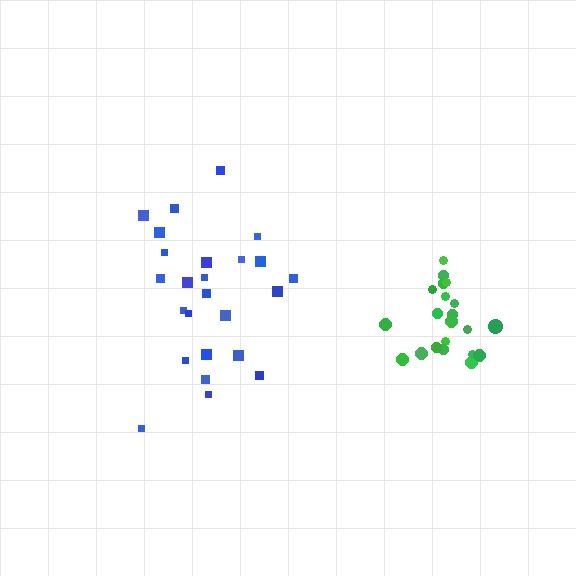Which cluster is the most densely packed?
Green.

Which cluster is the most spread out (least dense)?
Blue.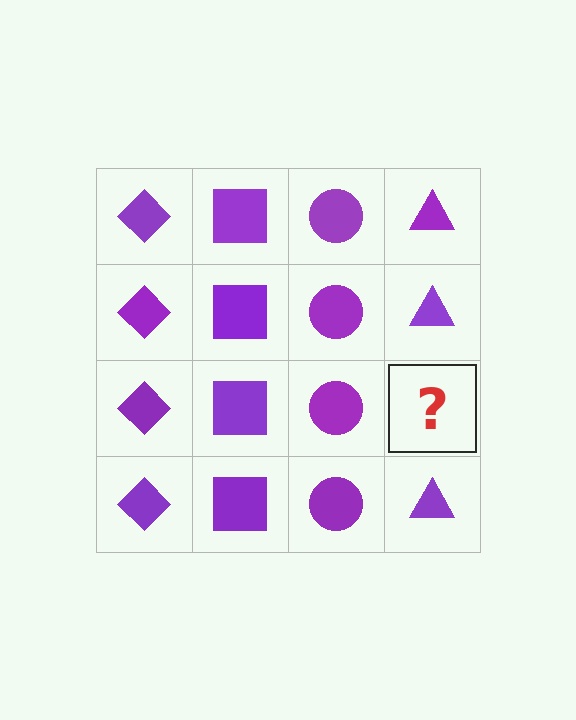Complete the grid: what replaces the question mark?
The question mark should be replaced with a purple triangle.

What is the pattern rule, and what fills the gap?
The rule is that each column has a consistent shape. The gap should be filled with a purple triangle.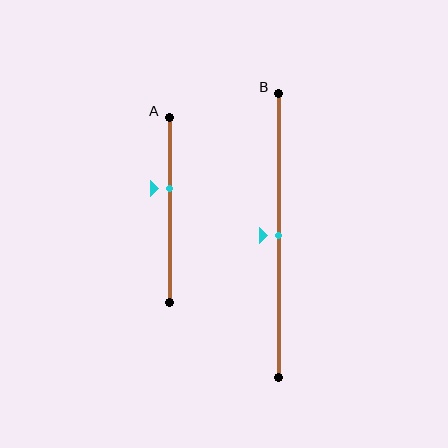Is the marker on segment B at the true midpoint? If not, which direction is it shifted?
Yes, the marker on segment B is at the true midpoint.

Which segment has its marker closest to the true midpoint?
Segment B has its marker closest to the true midpoint.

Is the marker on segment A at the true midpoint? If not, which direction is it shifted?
No, the marker on segment A is shifted upward by about 12% of the segment length.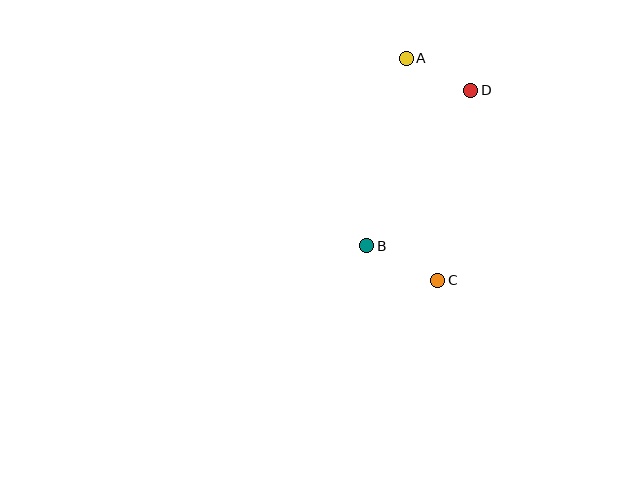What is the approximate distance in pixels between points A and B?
The distance between A and B is approximately 191 pixels.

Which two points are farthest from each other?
Points A and C are farthest from each other.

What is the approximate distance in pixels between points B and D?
The distance between B and D is approximately 187 pixels.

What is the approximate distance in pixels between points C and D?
The distance between C and D is approximately 193 pixels.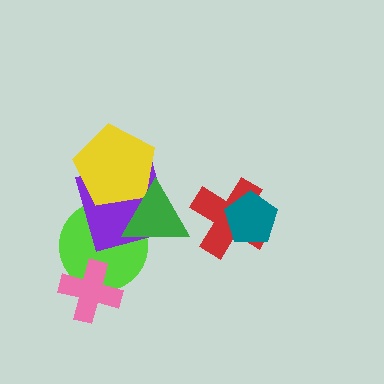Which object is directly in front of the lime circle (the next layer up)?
The purple square is directly in front of the lime circle.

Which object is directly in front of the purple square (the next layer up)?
The yellow pentagon is directly in front of the purple square.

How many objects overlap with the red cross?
1 object overlaps with the red cross.